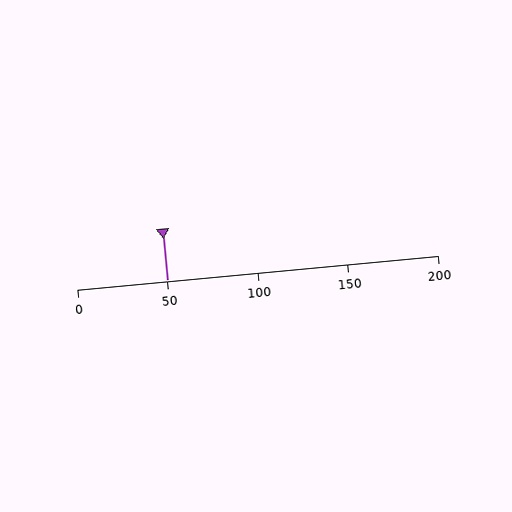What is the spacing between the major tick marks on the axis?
The major ticks are spaced 50 apart.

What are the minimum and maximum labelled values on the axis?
The axis runs from 0 to 200.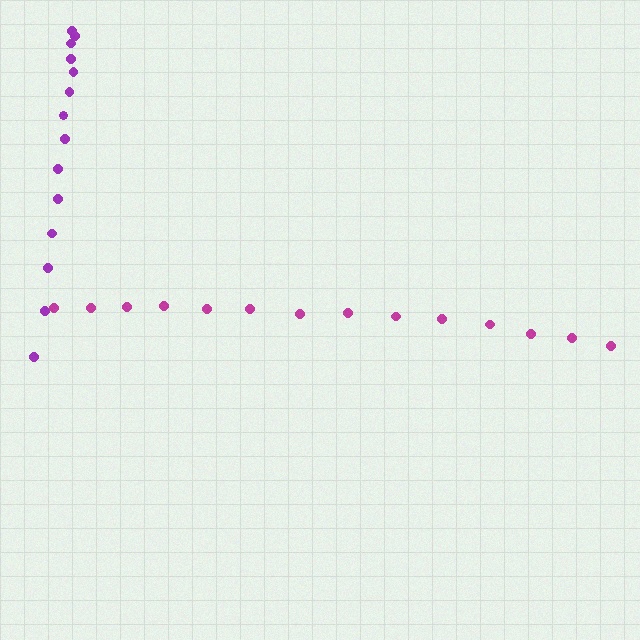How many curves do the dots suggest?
There are 2 distinct paths.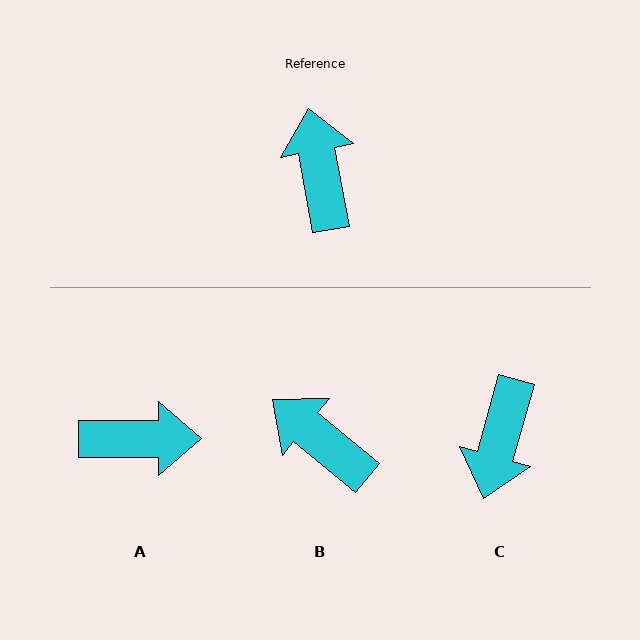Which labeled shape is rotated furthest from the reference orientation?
C, about 154 degrees away.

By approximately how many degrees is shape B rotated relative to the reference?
Approximately 40 degrees counter-clockwise.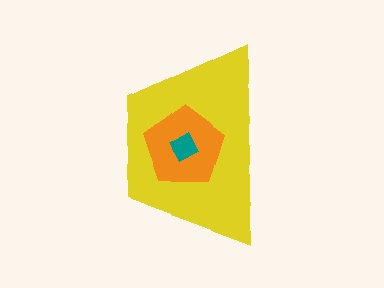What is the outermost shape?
The yellow trapezoid.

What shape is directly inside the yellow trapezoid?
The orange pentagon.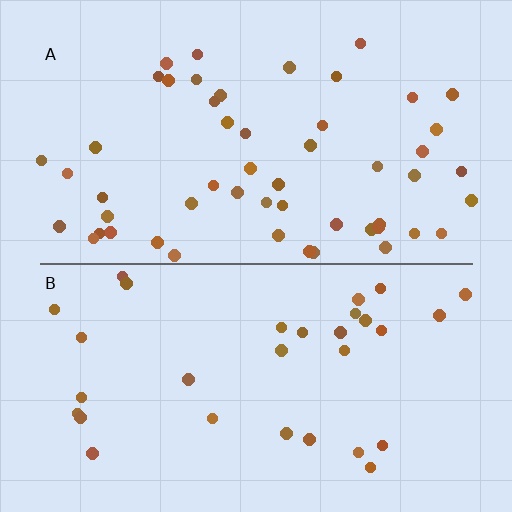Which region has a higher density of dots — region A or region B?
A (the top).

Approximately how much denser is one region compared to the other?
Approximately 1.7× — region A over region B.